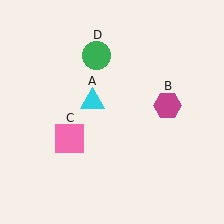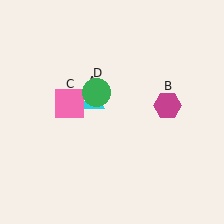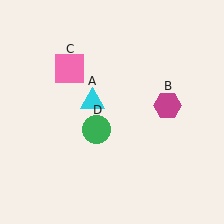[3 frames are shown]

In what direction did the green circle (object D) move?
The green circle (object D) moved down.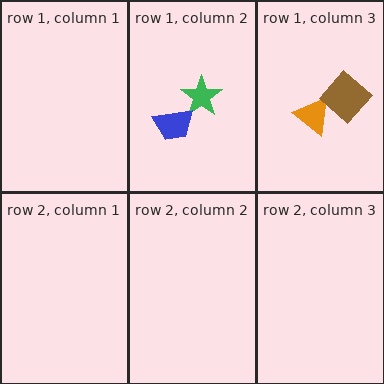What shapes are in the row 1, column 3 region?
The orange triangle, the brown diamond.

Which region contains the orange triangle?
The row 1, column 3 region.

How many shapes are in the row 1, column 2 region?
2.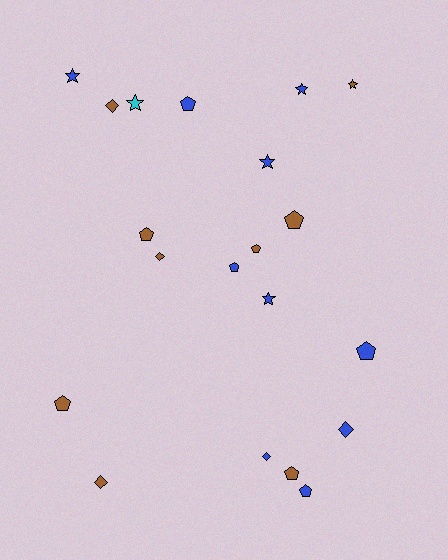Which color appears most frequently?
Blue, with 10 objects.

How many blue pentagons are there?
There are 4 blue pentagons.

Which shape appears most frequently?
Pentagon, with 9 objects.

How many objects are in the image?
There are 20 objects.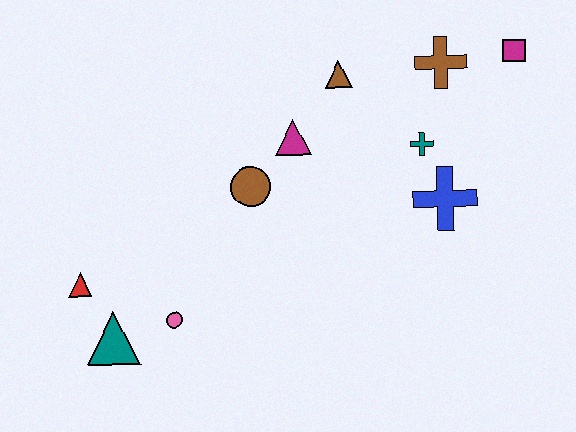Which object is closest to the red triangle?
The teal triangle is closest to the red triangle.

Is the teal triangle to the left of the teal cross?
Yes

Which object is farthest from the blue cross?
The red triangle is farthest from the blue cross.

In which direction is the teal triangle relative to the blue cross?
The teal triangle is to the left of the blue cross.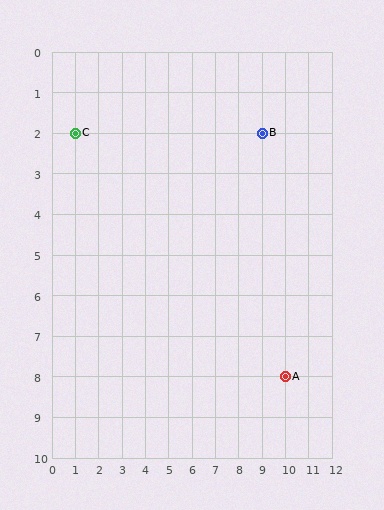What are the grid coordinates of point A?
Point A is at grid coordinates (10, 8).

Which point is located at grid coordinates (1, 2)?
Point C is at (1, 2).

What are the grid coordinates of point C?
Point C is at grid coordinates (1, 2).